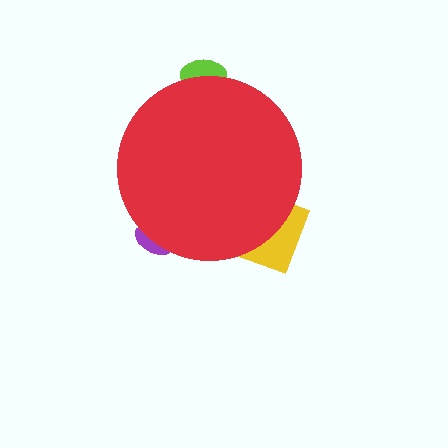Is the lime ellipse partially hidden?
Yes, the lime ellipse is partially hidden behind the red circle.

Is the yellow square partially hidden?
Yes, the yellow square is partially hidden behind the red circle.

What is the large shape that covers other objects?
A red circle.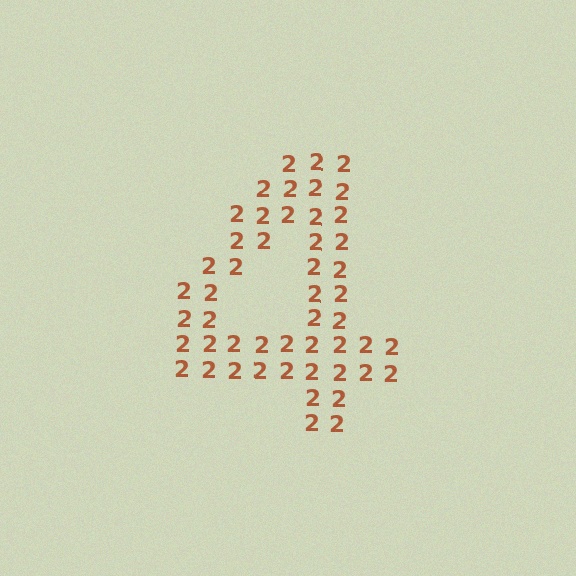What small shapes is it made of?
It is made of small digit 2's.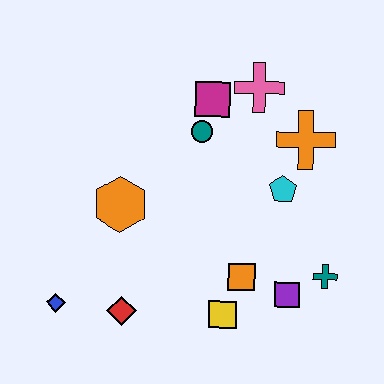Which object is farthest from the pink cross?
The blue diamond is farthest from the pink cross.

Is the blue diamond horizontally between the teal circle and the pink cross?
No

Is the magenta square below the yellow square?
No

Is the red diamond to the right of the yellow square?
No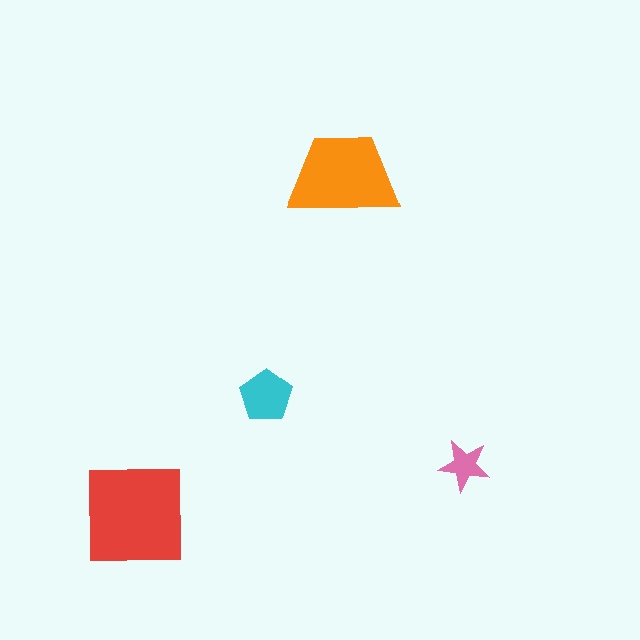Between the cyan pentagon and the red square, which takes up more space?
The red square.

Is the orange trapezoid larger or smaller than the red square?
Smaller.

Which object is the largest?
The red square.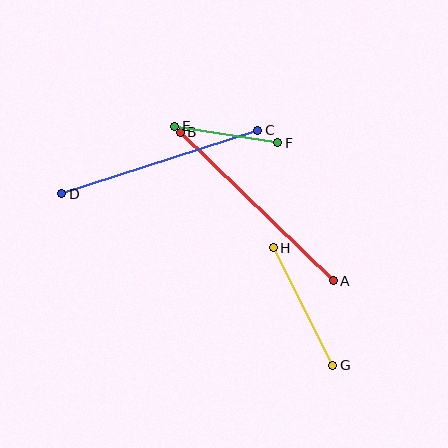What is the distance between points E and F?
The distance is approximately 104 pixels.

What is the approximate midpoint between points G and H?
The midpoint is at approximately (303, 307) pixels.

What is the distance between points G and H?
The distance is approximately 132 pixels.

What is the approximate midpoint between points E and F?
The midpoint is at approximately (226, 135) pixels.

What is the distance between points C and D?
The distance is approximately 206 pixels.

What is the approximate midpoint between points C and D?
The midpoint is at approximately (160, 162) pixels.